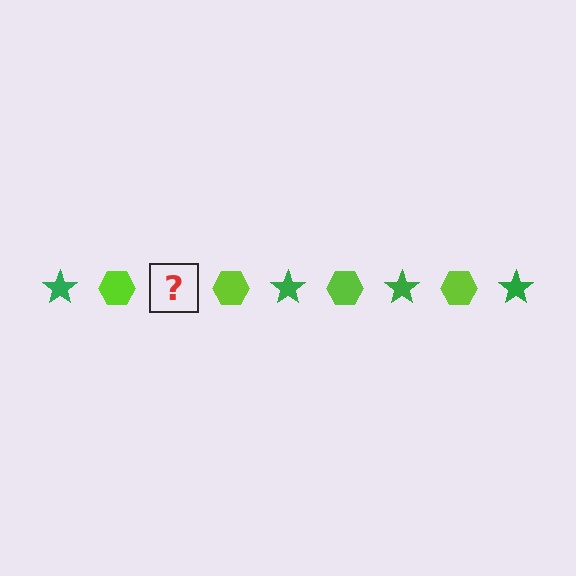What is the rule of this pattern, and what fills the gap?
The rule is that the pattern alternates between green star and lime hexagon. The gap should be filled with a green star.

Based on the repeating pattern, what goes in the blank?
The blank should be a green star.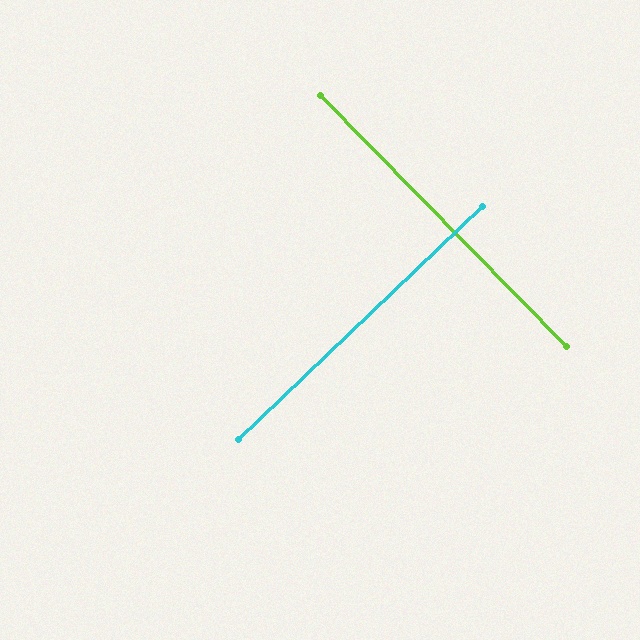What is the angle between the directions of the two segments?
Approximately 89 degrees.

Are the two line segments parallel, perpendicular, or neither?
Perpendicular — they meet at approximately 89°.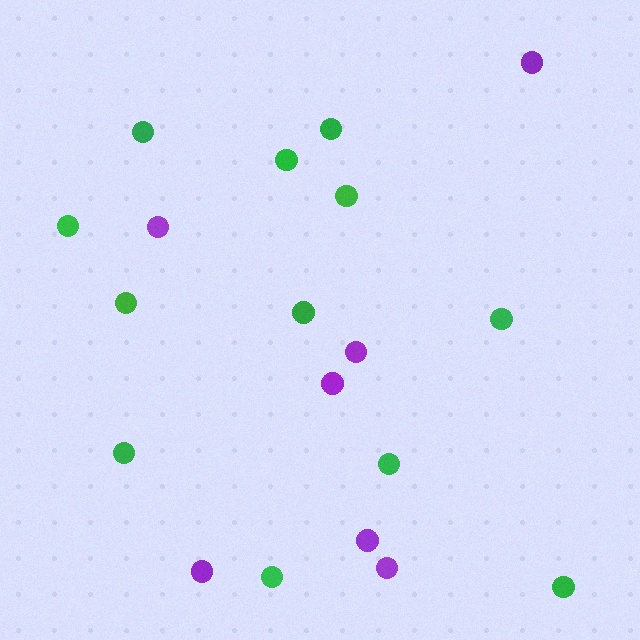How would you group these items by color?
There are 2 groups: one group of purple circles (7) and one group of green circles (12).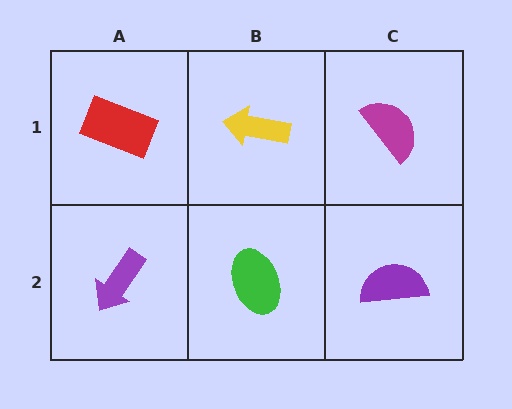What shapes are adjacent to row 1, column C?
A purple semicircle (row 2, column C), a yellow arrow (row 1, column B).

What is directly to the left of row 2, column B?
A purple arrow.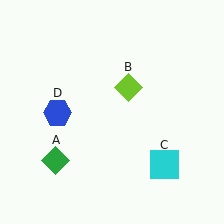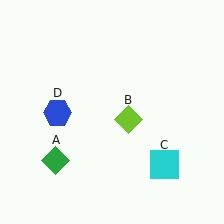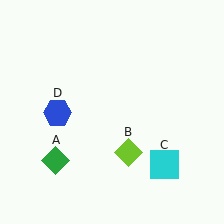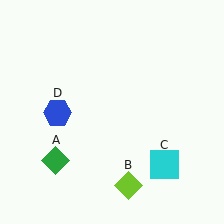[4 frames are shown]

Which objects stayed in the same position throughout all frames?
Green diamond (object A) and cyan square (object C) and blue hexagon (object D) remained stationary.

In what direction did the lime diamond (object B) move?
The lime diamond (object B) moved down.